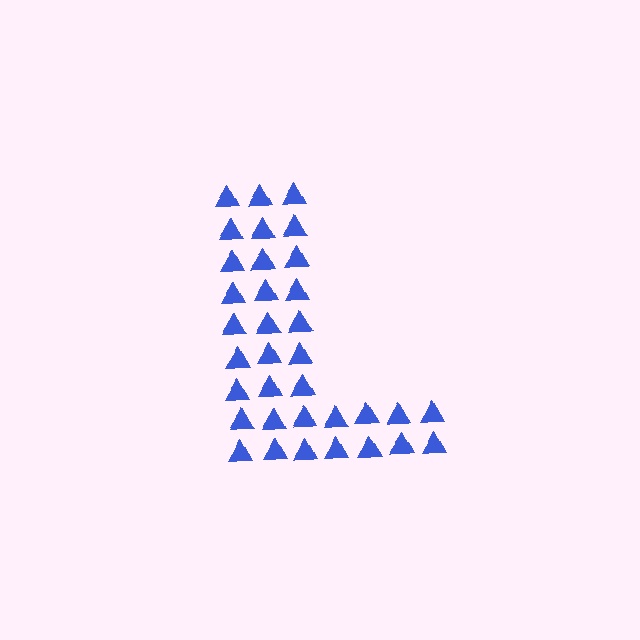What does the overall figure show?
The overall figure shows the letter L.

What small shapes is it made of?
It is made of small triangles.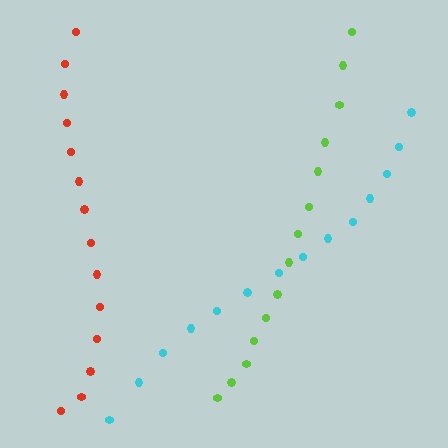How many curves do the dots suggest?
There are 3 distinct paths.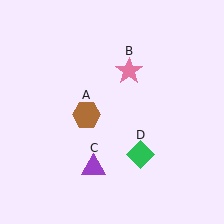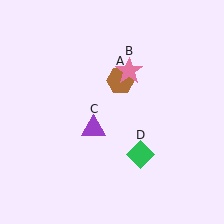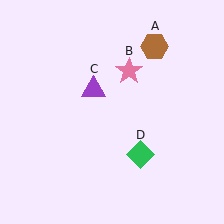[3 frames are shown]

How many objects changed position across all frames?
2 objects changed position: brown hexagon (object A), purple triangle (object C).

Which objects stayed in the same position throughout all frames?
Pink star (object B) and green diamond (object D) remained stationary.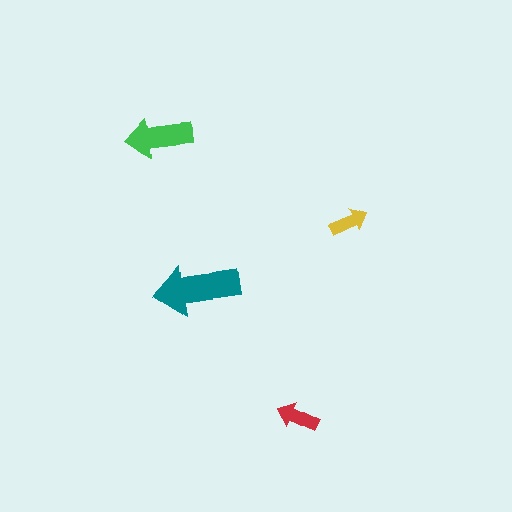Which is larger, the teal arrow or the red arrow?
The teal one.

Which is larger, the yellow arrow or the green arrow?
The green one.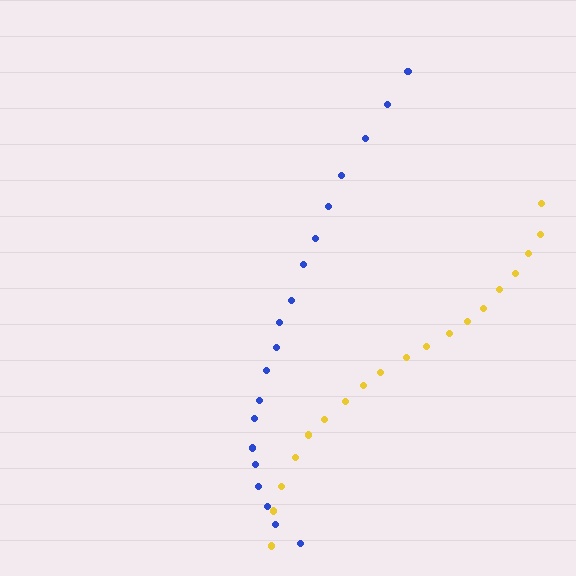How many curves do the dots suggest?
There are 2 distinct paths.